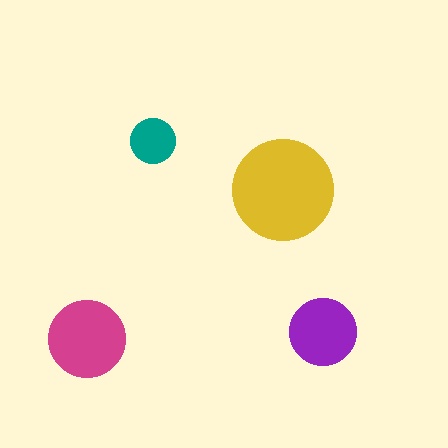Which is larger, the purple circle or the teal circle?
The purple one.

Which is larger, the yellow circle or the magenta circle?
The yellow one.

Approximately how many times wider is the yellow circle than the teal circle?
About 2.5 times wider.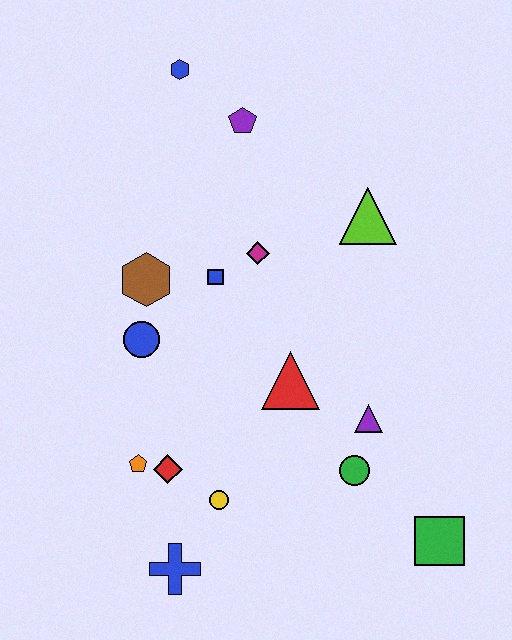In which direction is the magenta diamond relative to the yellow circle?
The magenta diamond is above the yellow circle.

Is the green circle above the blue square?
No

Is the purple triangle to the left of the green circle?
No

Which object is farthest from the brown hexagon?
The green square is farthest from the brown hexagon.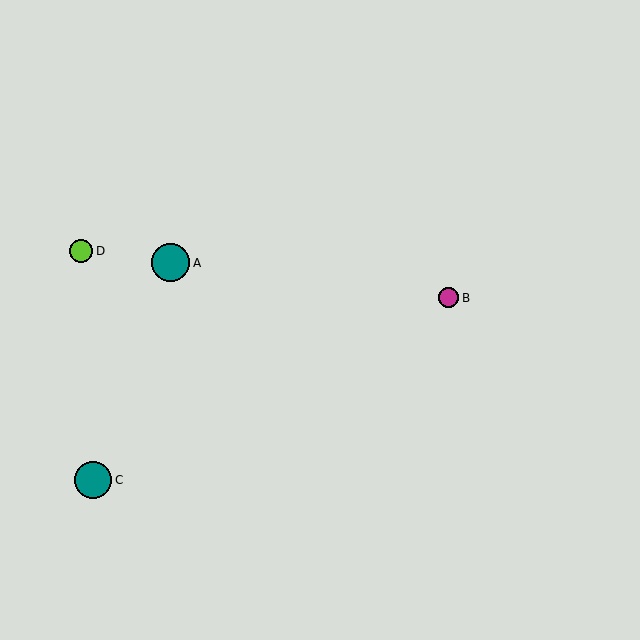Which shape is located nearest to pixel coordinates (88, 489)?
The teal circle (labeled C) at (93, 480) is nearest to that location.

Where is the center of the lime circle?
The center of the lime circle is at (81, 251).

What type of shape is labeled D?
Shape D is a lime circle.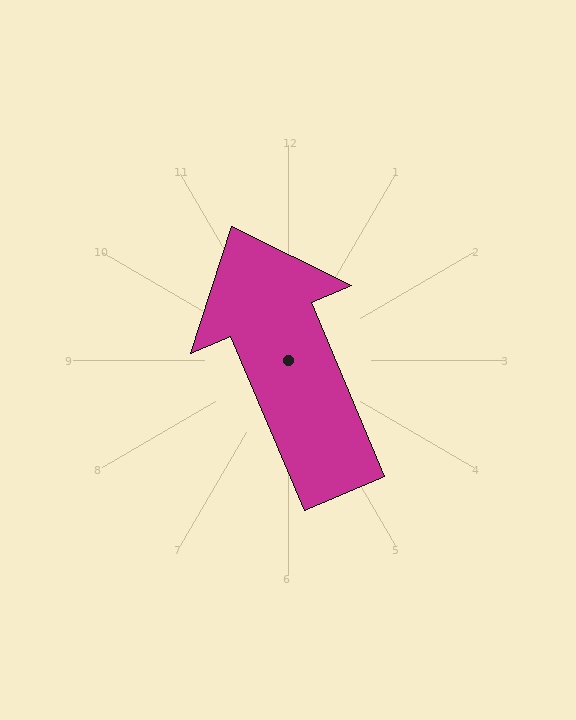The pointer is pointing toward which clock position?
Roughly 11 o'clock.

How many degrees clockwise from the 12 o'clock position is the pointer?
Approximately 337 degrees.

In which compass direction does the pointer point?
Northwest.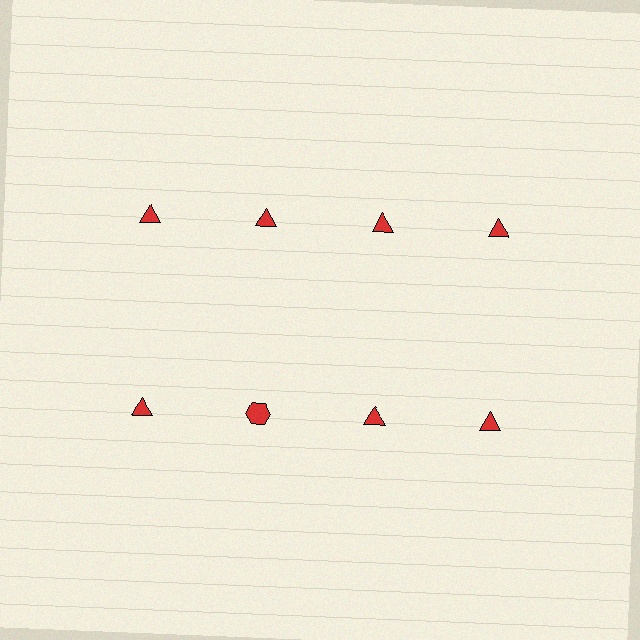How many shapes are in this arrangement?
There are 8 shapes arranged in a grid pattern.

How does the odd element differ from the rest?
It has a different shape: hexagon instead of triangle.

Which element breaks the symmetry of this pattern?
The red hexagon in the second row, second from left column breaks the symmetry. All other shapes are red triangles.